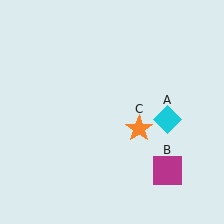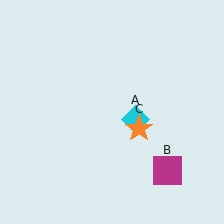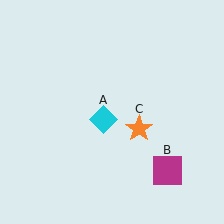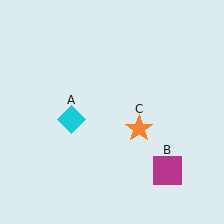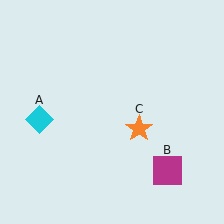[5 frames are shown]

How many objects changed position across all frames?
1 object changed position: cyan diamond (object A).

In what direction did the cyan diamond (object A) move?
The cyan diamond (object A) moved left.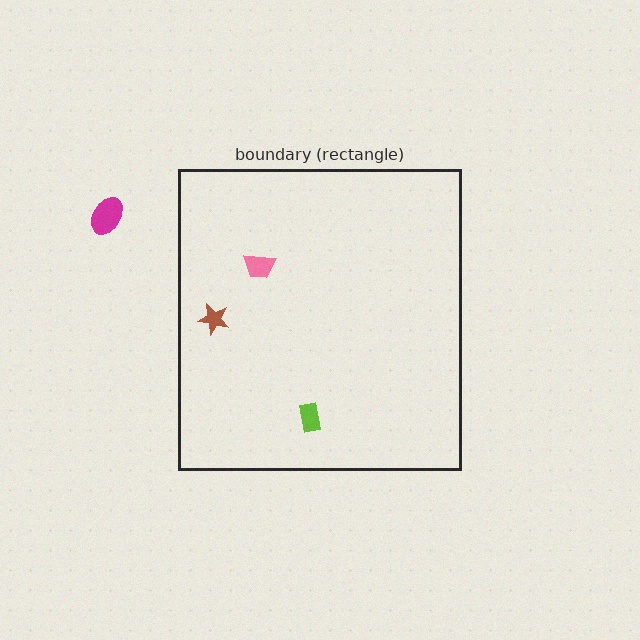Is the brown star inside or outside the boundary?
Inside.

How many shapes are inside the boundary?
3 inside, 1 outside.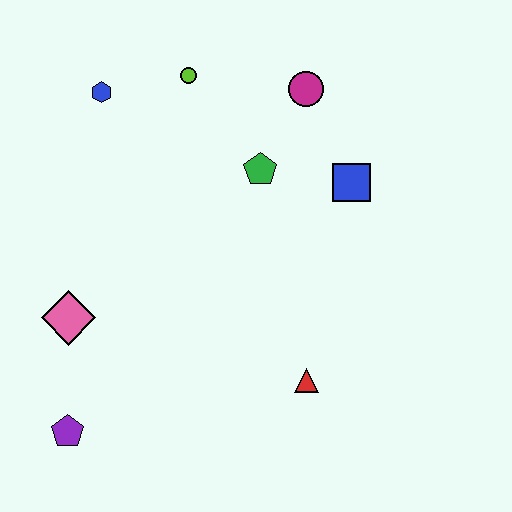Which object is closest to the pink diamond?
The purple pentagon is closest to the pink diamond.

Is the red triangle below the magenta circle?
Yes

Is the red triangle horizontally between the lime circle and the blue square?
Yes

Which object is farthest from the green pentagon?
The purple pentagon is farthest from the green pentagon.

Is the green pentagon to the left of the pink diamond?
No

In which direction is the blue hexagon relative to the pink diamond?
The blue hexagon is above the pink diamond.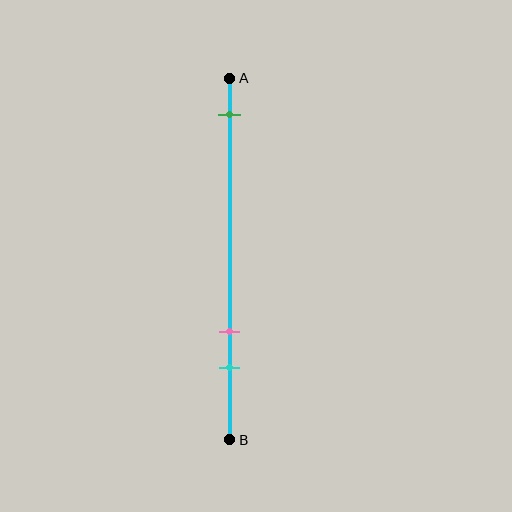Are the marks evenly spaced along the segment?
No, the marks are not evenly spaced.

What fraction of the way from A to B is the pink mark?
The pink mark is approximately 70% (0.7) of the way from A to B.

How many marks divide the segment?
There are 3 marks dividing the segment.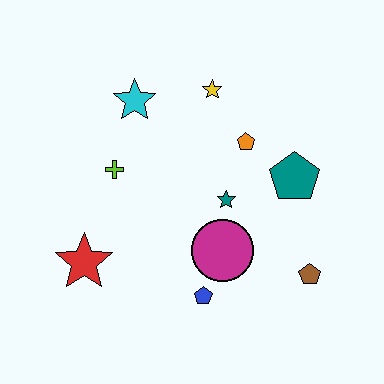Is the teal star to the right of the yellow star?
Yes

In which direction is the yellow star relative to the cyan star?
The yellow star is to the right of the cyan star.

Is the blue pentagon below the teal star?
Yes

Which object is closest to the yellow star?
The orange pentagon is closest to the yellow star.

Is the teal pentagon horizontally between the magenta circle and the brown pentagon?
Yes